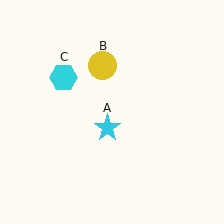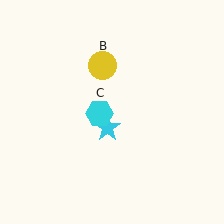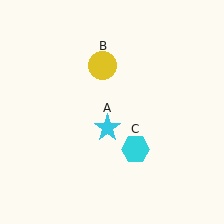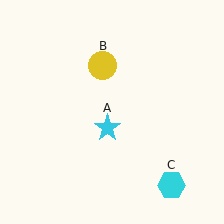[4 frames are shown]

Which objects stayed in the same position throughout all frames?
Cyan star (object A) and yellow circle (object B) remained stationary.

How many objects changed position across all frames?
1 object changed position: cyan hexagon (object C).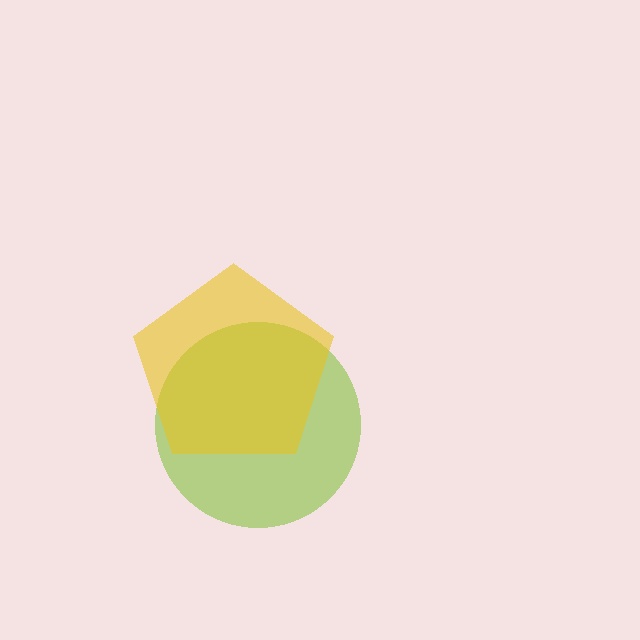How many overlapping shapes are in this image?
There are 2 overlapping shapes in the image.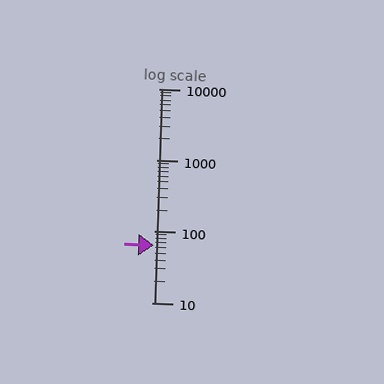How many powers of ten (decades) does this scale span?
The scale spans 3 decades, from 10 to 10000.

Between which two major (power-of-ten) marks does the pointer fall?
The pointer is between 10 and 100.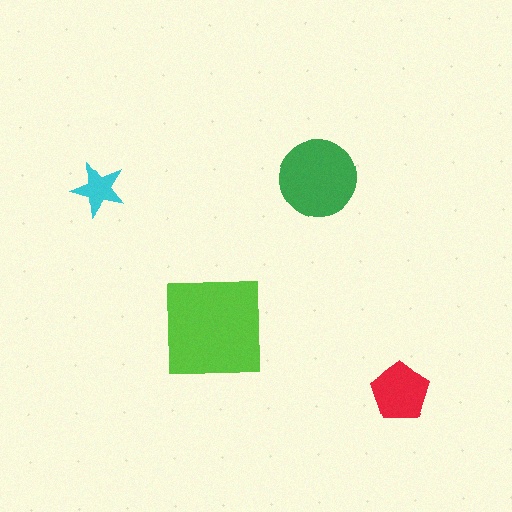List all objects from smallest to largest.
The cyan star, the red pentagon, the green circle, the lime square.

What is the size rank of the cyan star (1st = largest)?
4th.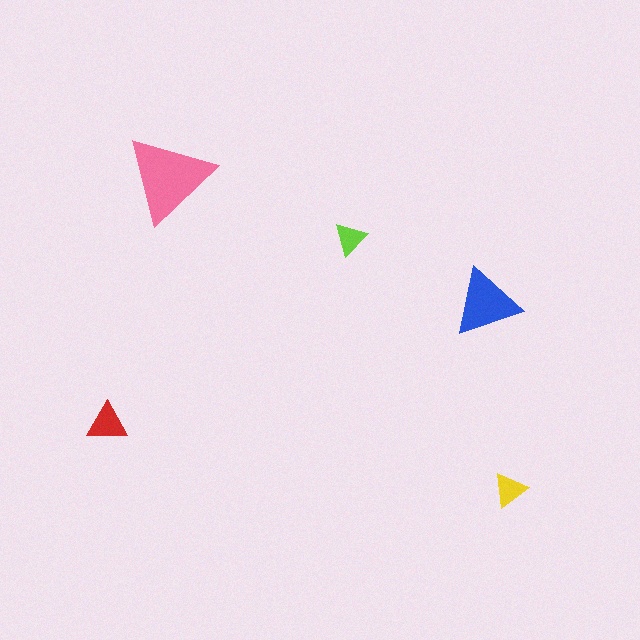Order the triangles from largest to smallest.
the pink one, the blue one, the red one, the yellow one, the lime one.